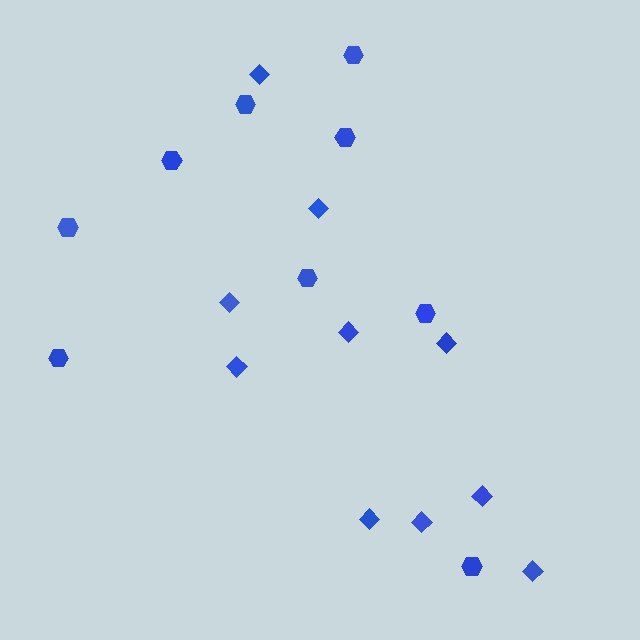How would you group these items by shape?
There are 2 groups: one group of hexagons (9) and one group of diamonds (10).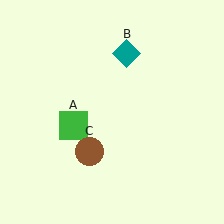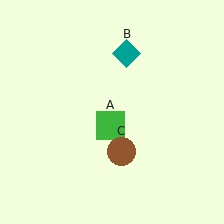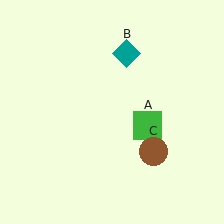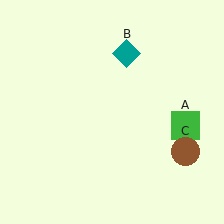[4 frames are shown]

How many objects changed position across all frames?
2 objects changed position: green square (object A), brown circle (object C).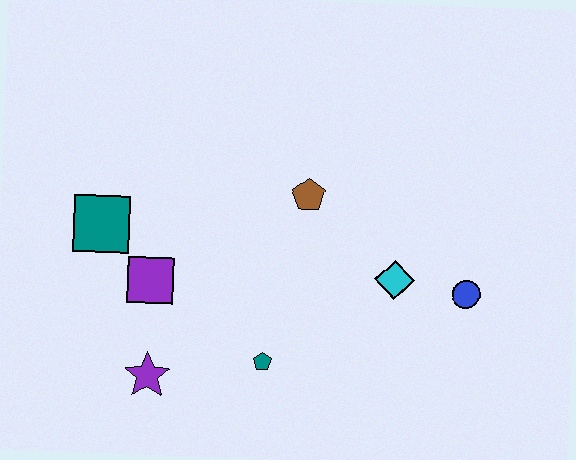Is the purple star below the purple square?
Yes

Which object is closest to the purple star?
The purple square is closest to the purple star.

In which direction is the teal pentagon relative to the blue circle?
The teal pentagon is to the left of the blue circle.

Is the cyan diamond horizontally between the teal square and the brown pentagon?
No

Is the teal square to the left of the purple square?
Yes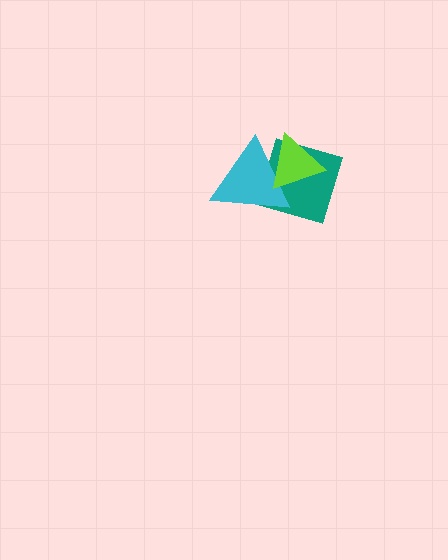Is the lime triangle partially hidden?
No, no other shape covers it.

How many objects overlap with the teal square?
2 objects overlap with the teal square.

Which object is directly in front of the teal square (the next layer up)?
The cyan triangle is directly in front of the teal square.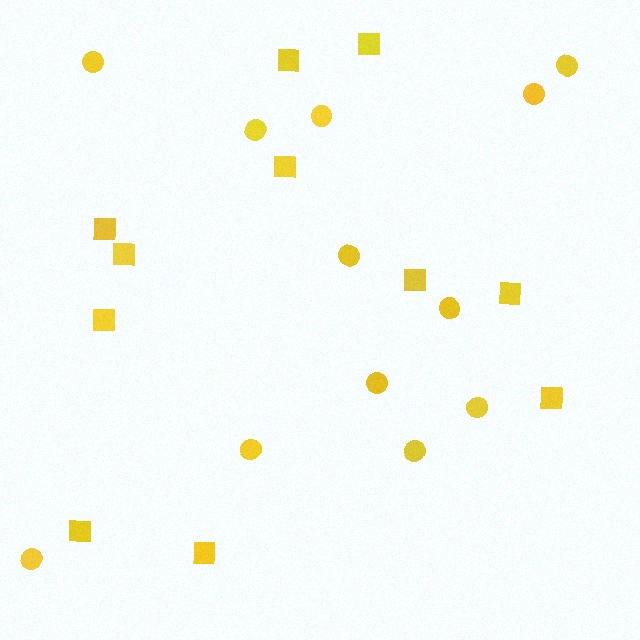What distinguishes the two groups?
There are 2 groups: one group of squares (11) and one group of circles (12).